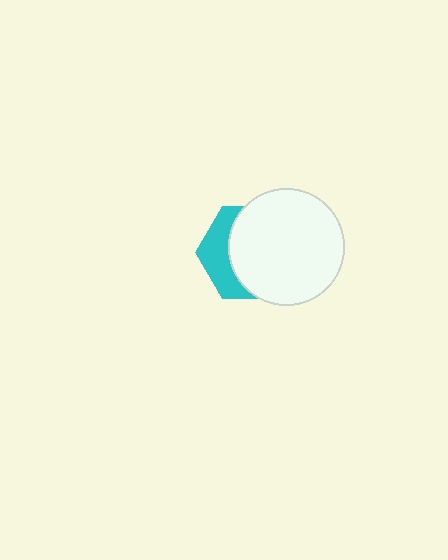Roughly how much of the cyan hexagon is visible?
A small part of it is visible (roughly 33%).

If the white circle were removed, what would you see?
You would see the complete cyan hexagon.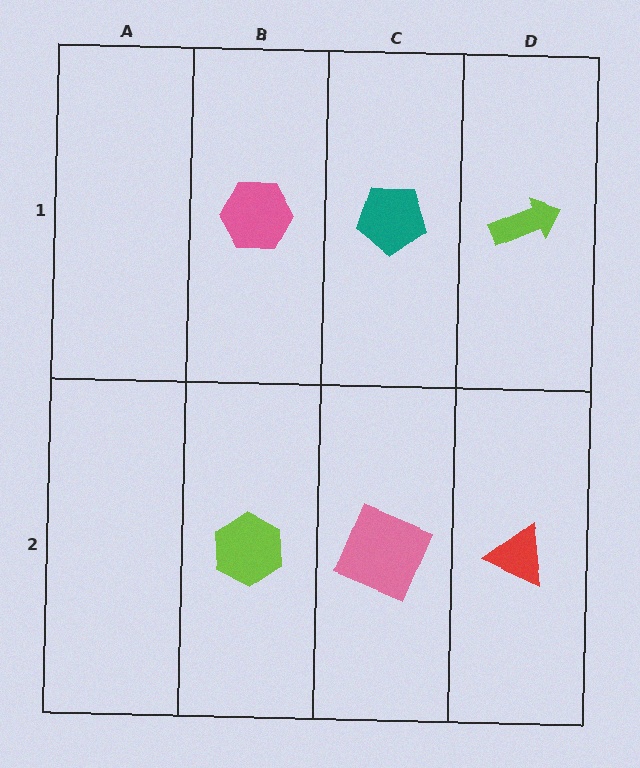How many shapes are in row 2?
3 shapes.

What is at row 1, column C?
A teal pentagon.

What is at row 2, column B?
A lime hexagon.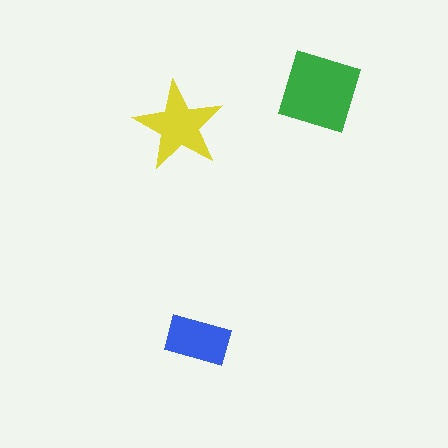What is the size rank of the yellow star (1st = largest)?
2nd.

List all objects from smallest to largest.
The blue rectangle, the yellow star, the green diamond.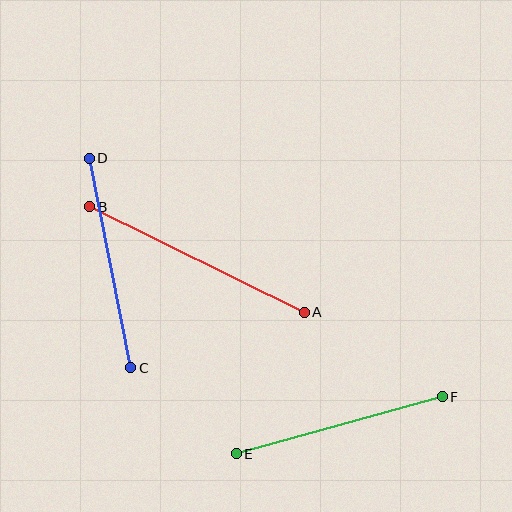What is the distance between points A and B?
The distance is approximately 239 pixels.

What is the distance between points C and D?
The distance is approximately 214 pixels.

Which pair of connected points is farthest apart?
Points A and B are farthest apart.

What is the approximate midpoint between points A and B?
The midpoint is at approximately (197, 260) pixels.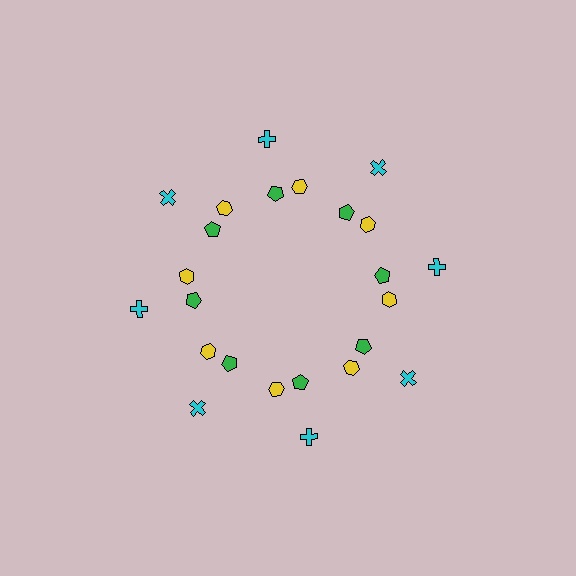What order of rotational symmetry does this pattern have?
This pattern has 8-fold rotational symmetry.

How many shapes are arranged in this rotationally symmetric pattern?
There are 24 shapes, arranged in 8 groups of 3.